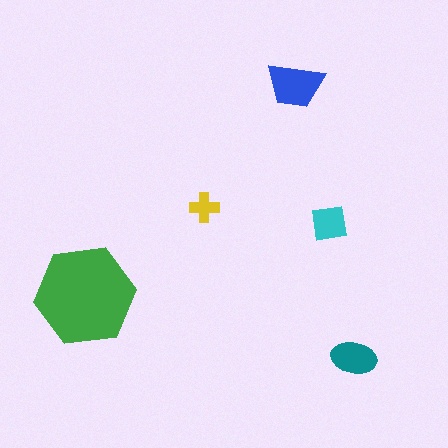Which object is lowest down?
The teal ellipse is bottommost.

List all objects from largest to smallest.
The green hexagon, the blue trapezoid, the teal ellipse, the cyan square, the yellow cross.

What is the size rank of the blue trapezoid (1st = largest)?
2nd.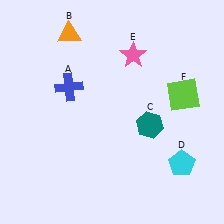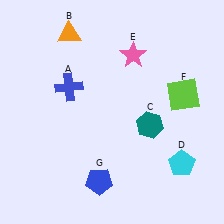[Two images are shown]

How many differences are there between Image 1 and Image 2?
There is 1 difference between the two images.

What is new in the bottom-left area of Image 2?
A blue pentagon (G) was added in the bottom-left area of Image 2.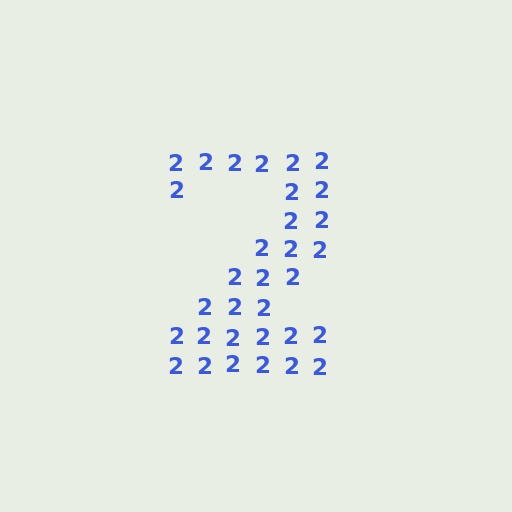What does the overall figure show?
The overall figure shows the digit 2.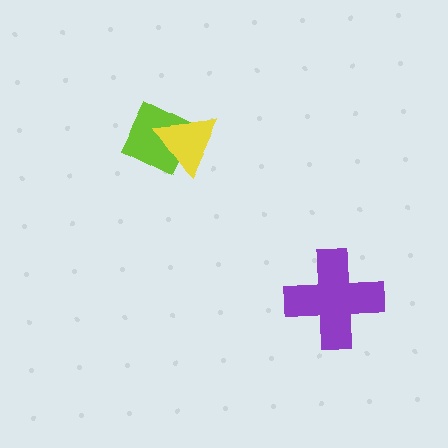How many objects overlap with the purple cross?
0 objects overlap with the purple cross.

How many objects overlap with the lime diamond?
1 object overlaps with the lime diamond.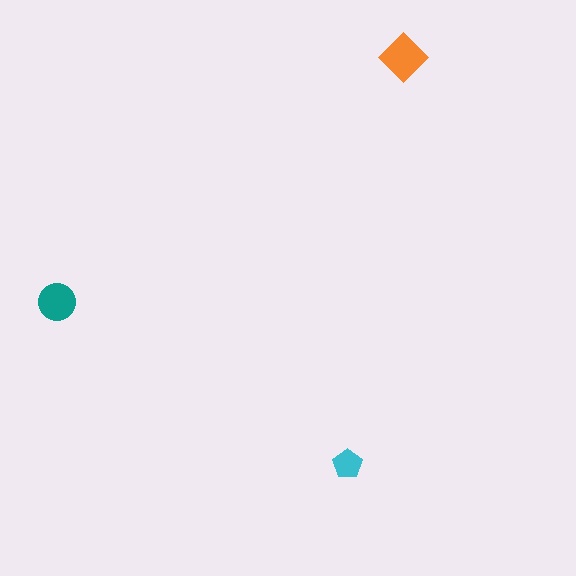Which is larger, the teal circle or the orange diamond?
The orange diamond.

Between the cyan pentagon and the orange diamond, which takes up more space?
The orange diamond.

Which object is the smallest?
The cyan pentagon.